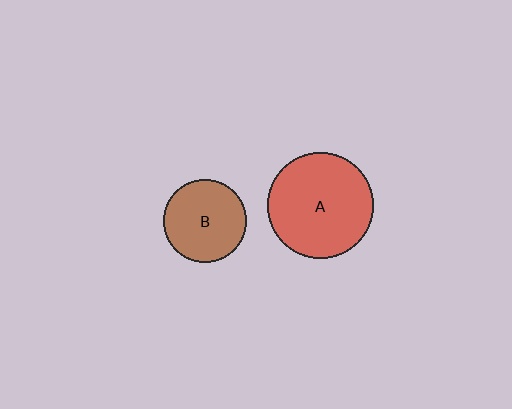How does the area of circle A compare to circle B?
Approximately 1.6 times.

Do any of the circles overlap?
No, none of the circles overlap.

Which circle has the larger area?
Circle A (red).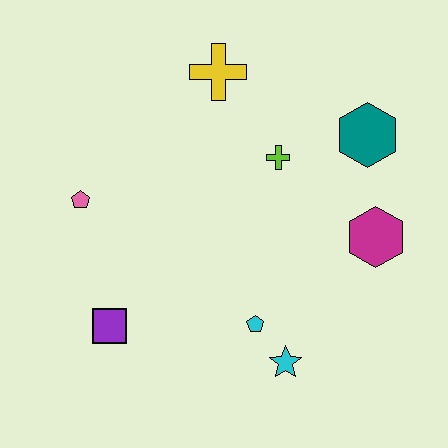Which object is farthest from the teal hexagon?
The purple square is farthest from the teal hexagon.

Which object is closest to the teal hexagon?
The lime cross is closest to the teal hexagon.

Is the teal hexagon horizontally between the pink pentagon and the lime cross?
No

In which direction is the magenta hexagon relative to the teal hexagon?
The magenta hexagon is below the teal hexagon.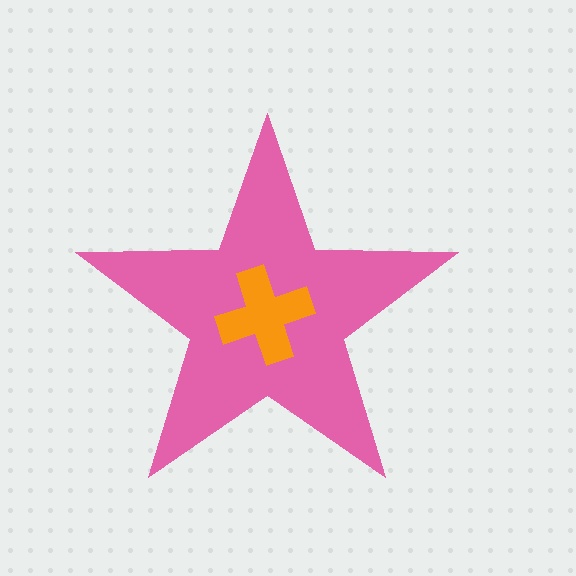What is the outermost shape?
The pink star.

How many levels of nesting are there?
2.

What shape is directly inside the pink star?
The orange cross.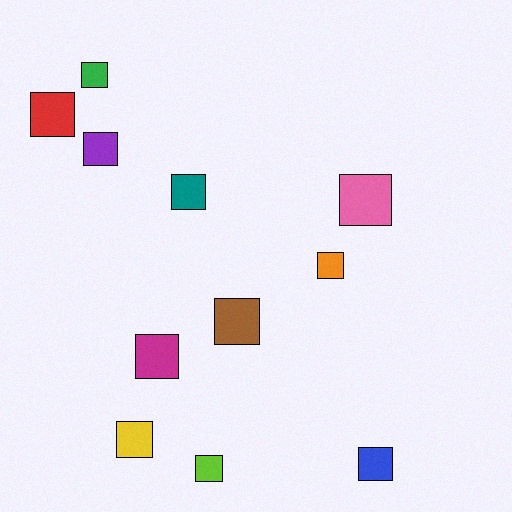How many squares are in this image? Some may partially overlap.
There are 11 squares.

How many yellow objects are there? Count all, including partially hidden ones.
There is 1 yellow object.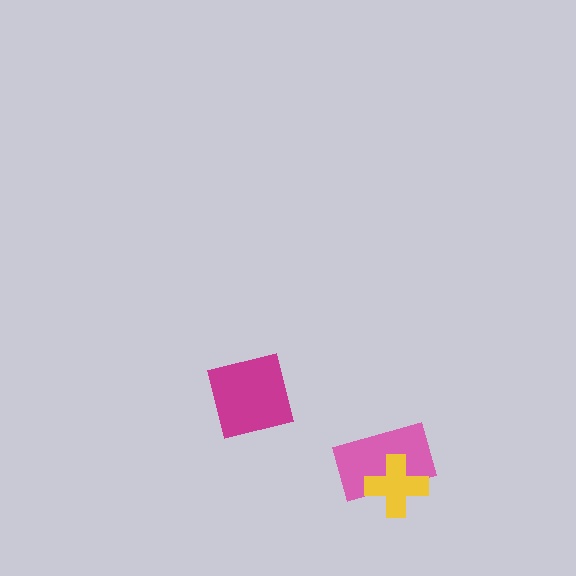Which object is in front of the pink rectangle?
The yellow cross is in front of the pink rectangle.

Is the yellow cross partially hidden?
No, no other shape covers it.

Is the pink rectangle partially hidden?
Yes, it is partially covered by another shape.